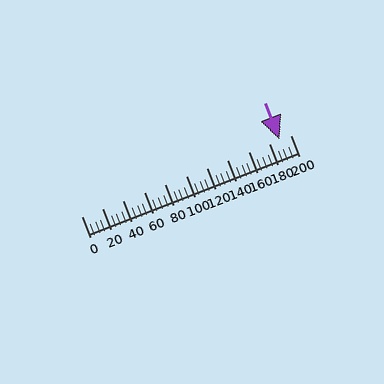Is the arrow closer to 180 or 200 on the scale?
The arrow is closer to 180.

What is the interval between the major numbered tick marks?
The major tick marks are spaced 20 units apart.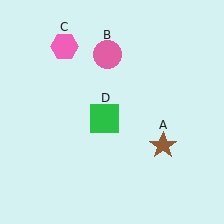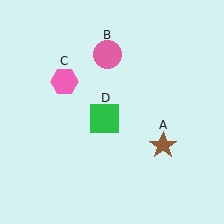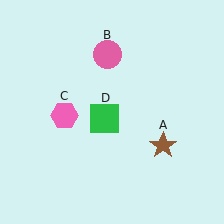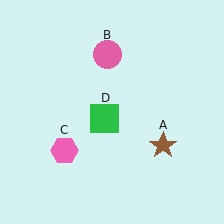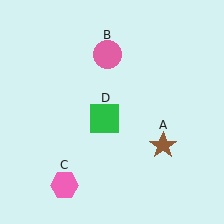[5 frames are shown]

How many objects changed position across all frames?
1 object changed position: pink hexagon (object C).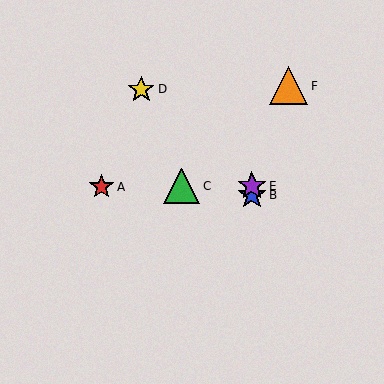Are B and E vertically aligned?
Yes, both are at x≈252.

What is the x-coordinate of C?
Object C is at x≈182.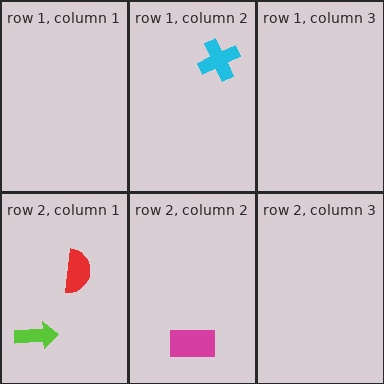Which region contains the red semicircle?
The row 2, column 1 region.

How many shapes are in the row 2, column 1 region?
2.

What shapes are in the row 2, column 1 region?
The red semicircle, the lime arrow.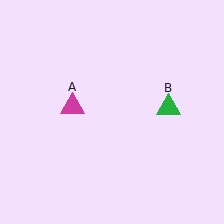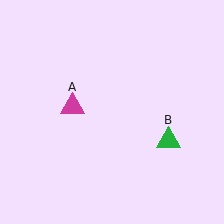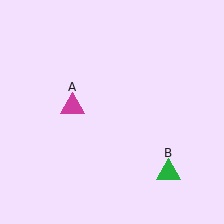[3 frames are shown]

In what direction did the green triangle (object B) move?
The green triangle (object B) moved down.